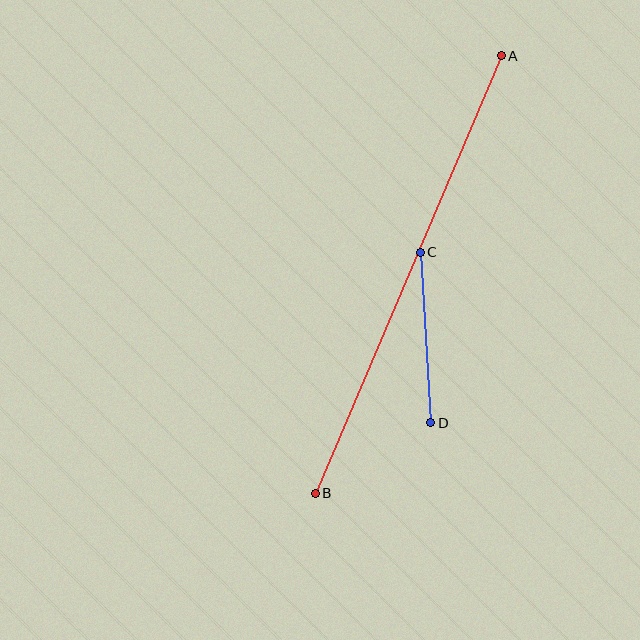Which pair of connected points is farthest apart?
Points A and B are farthest apart.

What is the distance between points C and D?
The distance is approximately 171 pixels.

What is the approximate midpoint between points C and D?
The midpoint is at approximately (426, 337) pixels.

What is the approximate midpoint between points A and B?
The midpoint is at approximately (408, 274) pixels.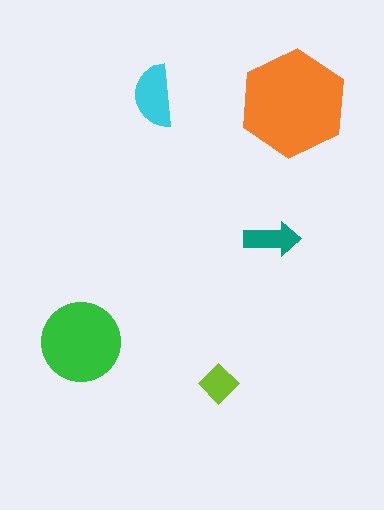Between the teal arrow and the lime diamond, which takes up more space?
The teal arrow.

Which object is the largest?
The orange hexagon.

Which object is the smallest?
The lime diamond.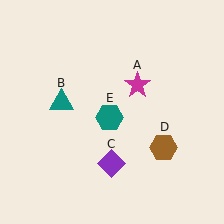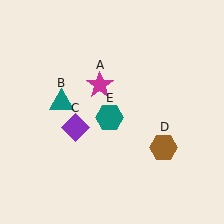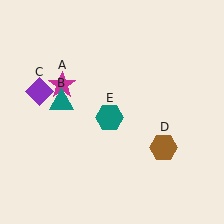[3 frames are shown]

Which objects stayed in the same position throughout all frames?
Teal triangle (object B) and brown hexagon (object D) and teal hexagon (object E) remained stationary.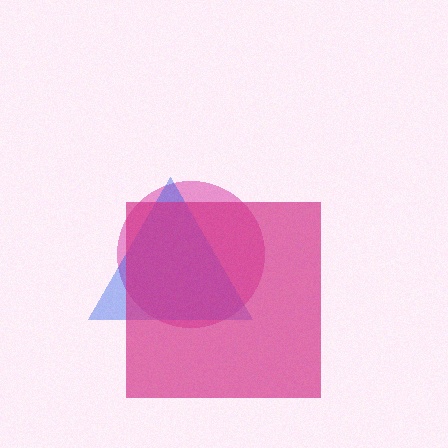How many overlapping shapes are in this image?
There are 3 overlapping shapes in the image.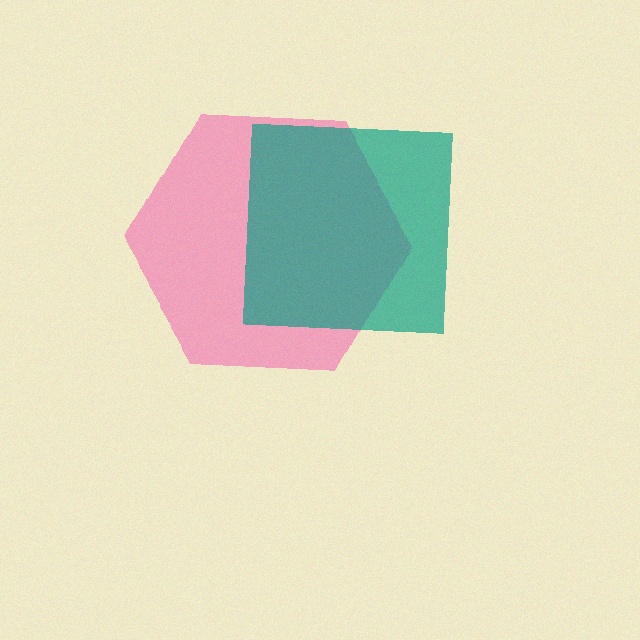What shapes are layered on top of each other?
The layered shapes are: a pink hexagon, a teal square.